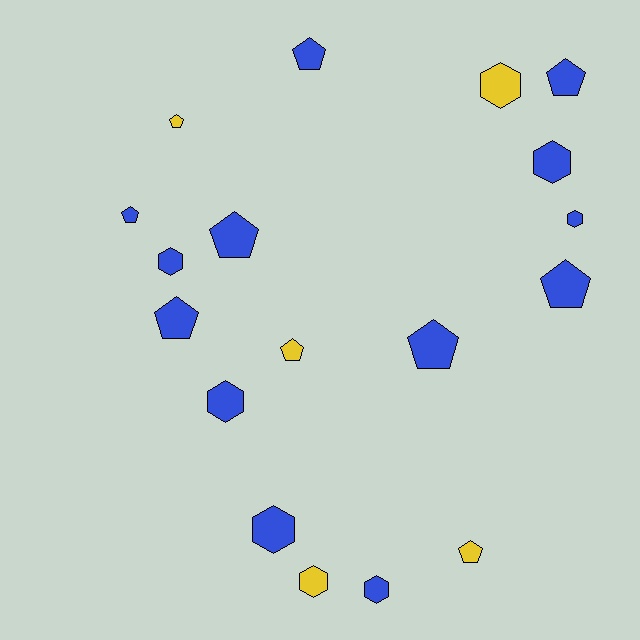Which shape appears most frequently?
Pentagon, with 10 objects.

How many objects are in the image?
There are 18 objects.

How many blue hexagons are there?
There are 6 blue hexagons.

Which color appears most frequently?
Blue, with 13 objects.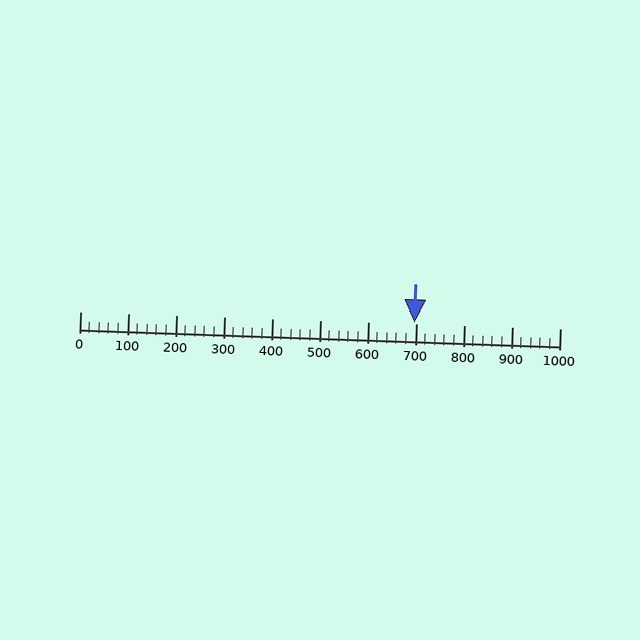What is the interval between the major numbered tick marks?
The major tick marks are spaced 100 units apart.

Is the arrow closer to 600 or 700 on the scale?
The arrow is closer to 700.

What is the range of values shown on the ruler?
The ruler shows values from 0 to 1000.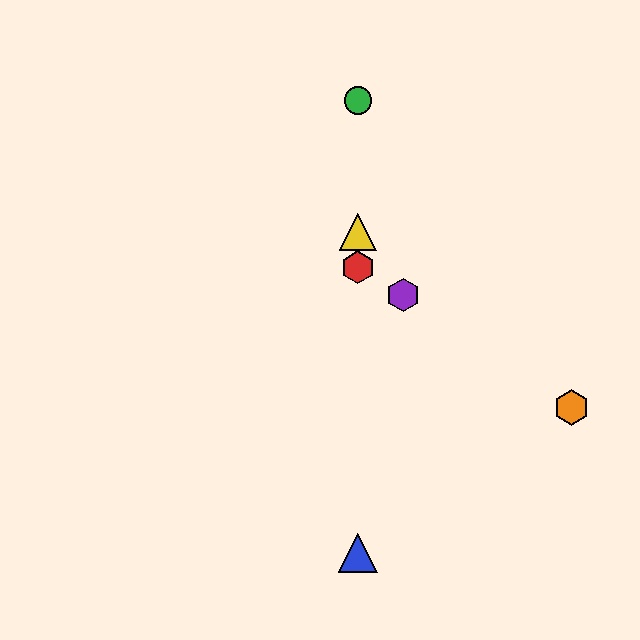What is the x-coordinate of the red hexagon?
The red hexagon is at x≈358.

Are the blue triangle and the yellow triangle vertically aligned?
Yes, both are at x≈358.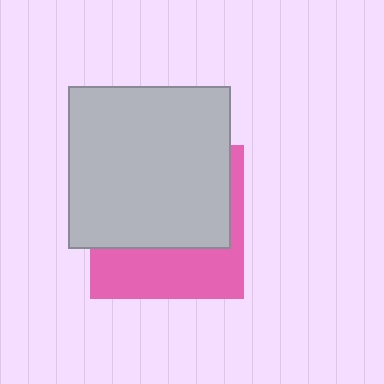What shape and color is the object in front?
The object in front is a light gray square.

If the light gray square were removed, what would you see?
You would see the complete pink square.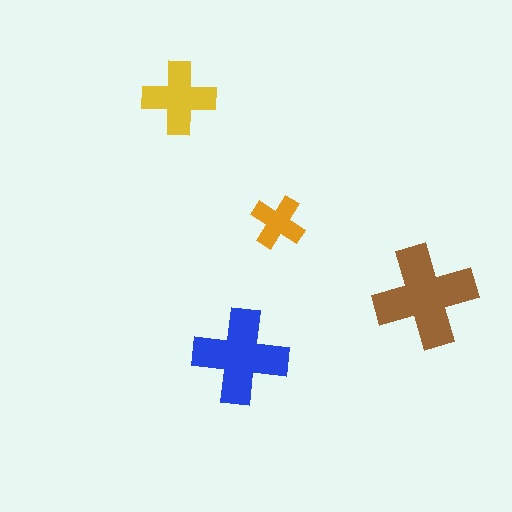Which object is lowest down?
The blue cross is bottommost.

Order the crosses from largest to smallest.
the brown one, the blue one, the yellow one, the orange one.